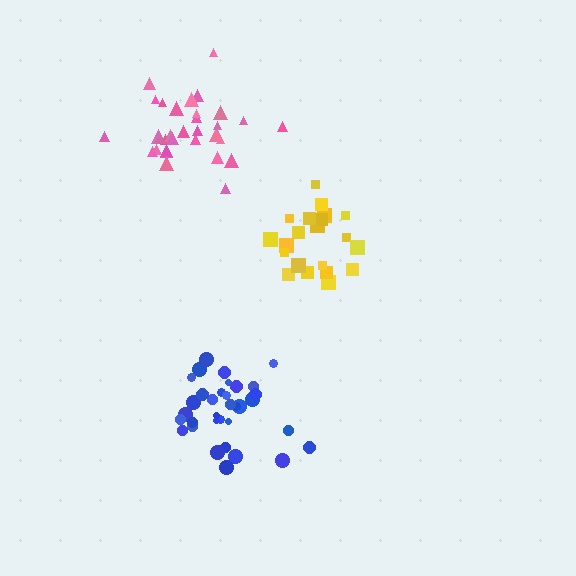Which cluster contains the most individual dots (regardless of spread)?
Blue (35).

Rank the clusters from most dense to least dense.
blue, pink, yellow.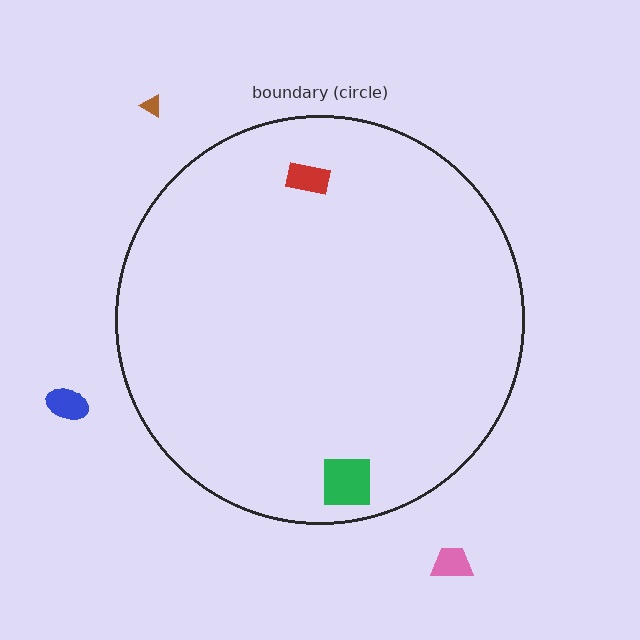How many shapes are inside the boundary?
2 inside, 3 outside.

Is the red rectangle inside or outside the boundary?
Inside.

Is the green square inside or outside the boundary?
Inside.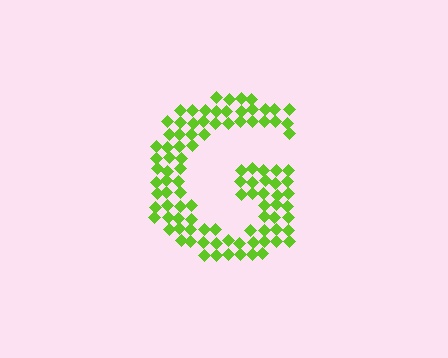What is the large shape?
The large shape is the letter G.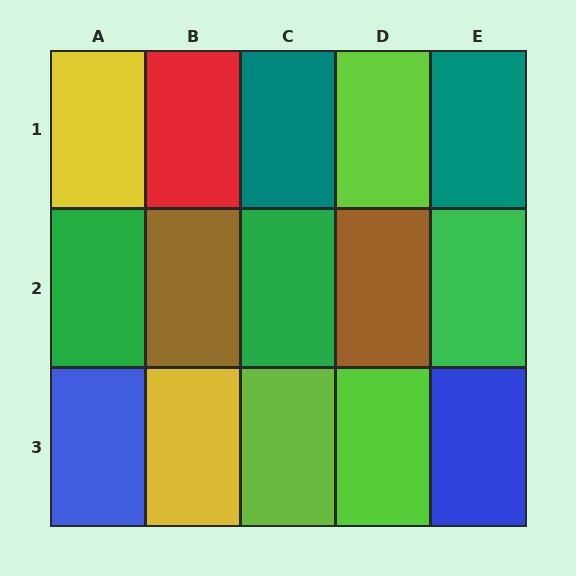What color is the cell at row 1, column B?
Red.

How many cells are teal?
2 cells are teal.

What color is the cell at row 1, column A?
Yellow.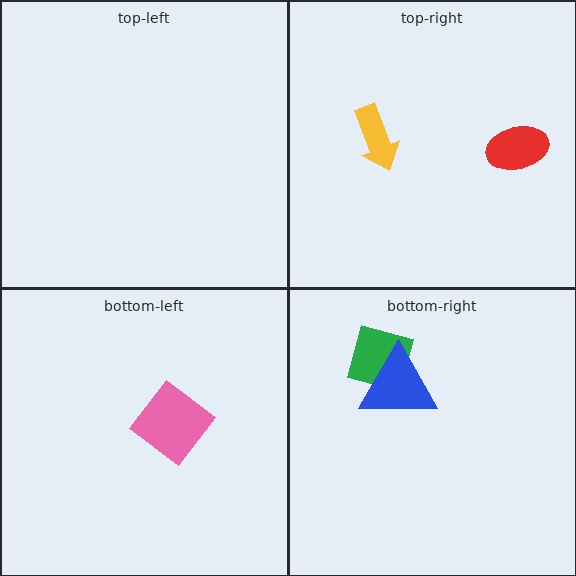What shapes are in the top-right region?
The red ellipse, the yellow arrow.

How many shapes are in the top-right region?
2.